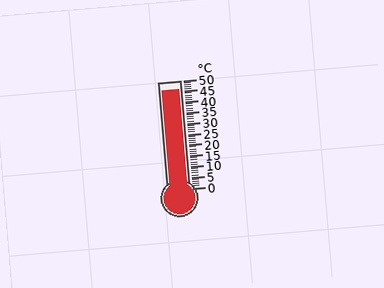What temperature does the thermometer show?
The thermometer shows approximately 46°C.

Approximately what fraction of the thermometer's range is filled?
The thermometer is filled to approximately 90% of its range.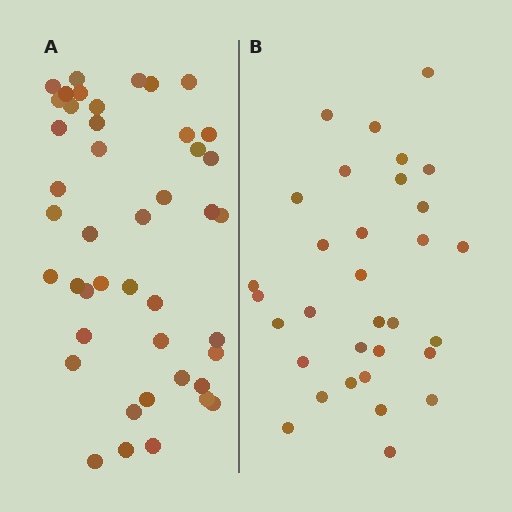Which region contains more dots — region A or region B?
Region A (the left region) has more dots.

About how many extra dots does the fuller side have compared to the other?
Region A has roughly 12 or so more dots than region B.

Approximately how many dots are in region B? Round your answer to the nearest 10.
About 30 dots. (The exact count is 32, which rounds to 30.)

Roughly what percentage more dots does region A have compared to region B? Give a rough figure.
About 40% more.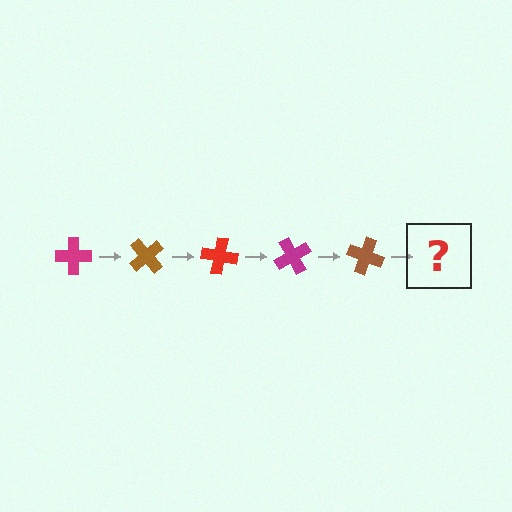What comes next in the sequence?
The next element should be a red cross, rotated 250 degrees from the start.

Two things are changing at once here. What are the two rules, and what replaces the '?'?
The two rules are that it rotates 50 degrees each step and the color cycles through magenta, brown, and red. The '?' should be a red cross, rotated 250 degrees from the start.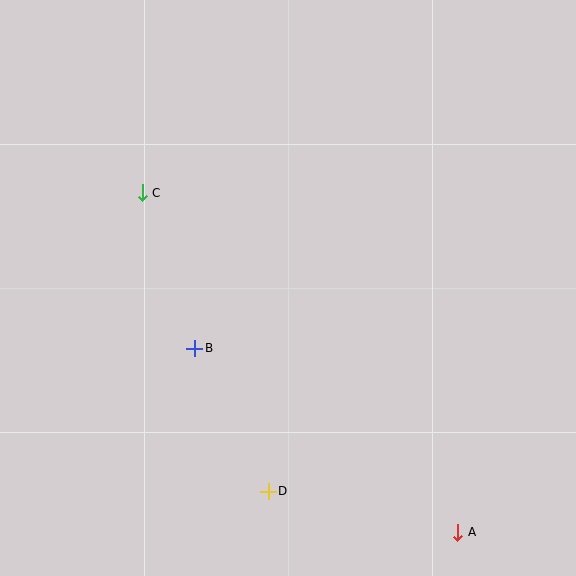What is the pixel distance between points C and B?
The distance between C and B is 164 pixels.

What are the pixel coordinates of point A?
Point A is at (458, 532).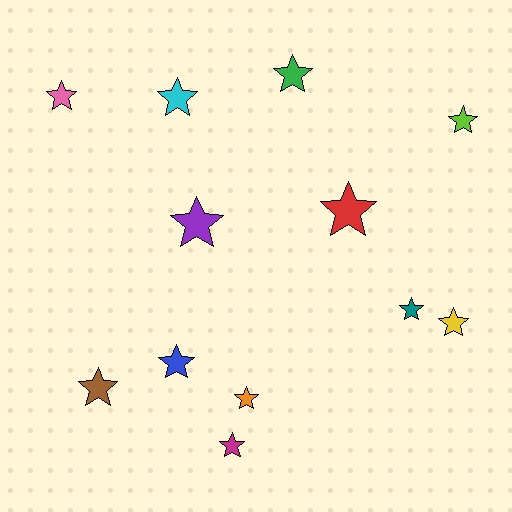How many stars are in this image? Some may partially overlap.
There are 12 stars.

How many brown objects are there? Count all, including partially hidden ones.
There is 1 brown object.